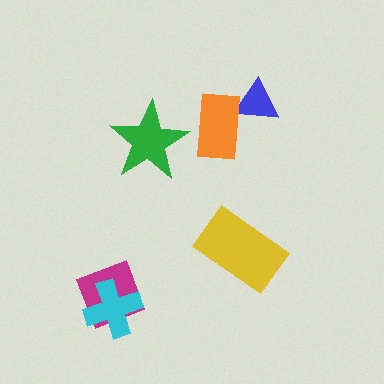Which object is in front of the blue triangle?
The orange rectangle is in front of the blue triangle.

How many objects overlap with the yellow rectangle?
0 objects overlap with the yellow rectangle.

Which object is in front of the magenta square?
The cyan cross is in front of the magenta square.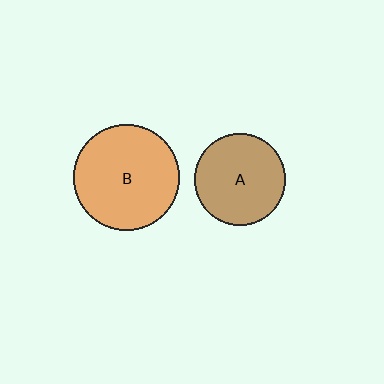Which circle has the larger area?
Circle B (orange).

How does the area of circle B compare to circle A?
Approximately 1.3 times.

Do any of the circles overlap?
No, none of the circles overlap.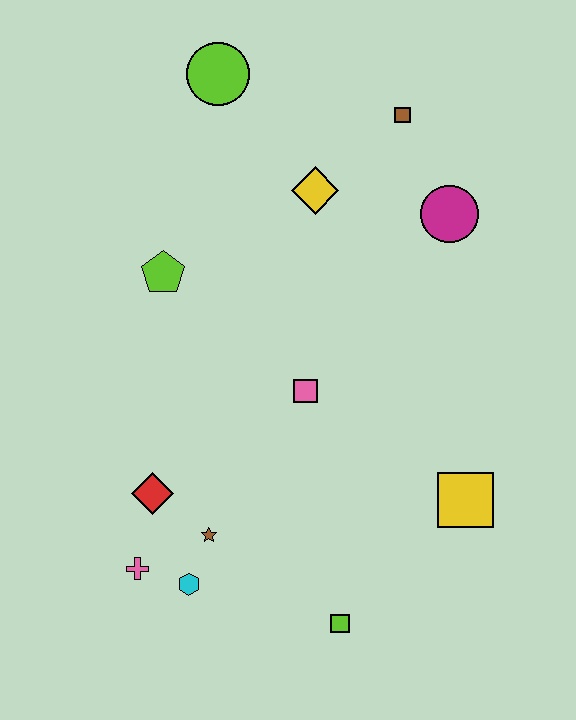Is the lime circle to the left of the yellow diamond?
Yes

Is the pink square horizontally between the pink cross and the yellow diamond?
Yes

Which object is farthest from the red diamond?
The brown square is farthest from the red diamond.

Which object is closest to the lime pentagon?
The yellow diamond is closest to the lime pentagon.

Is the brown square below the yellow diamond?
No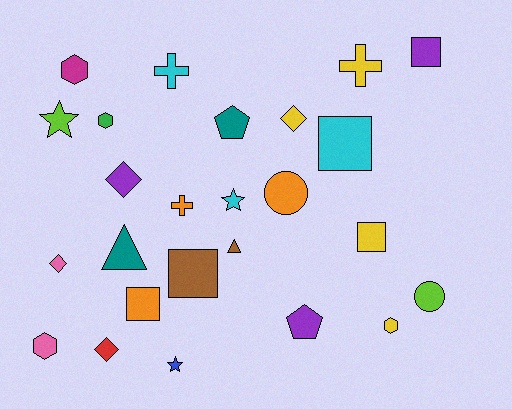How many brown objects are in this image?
There are 2 brown objects.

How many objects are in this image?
There are 25 objects.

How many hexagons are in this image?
There are 4 hexagons.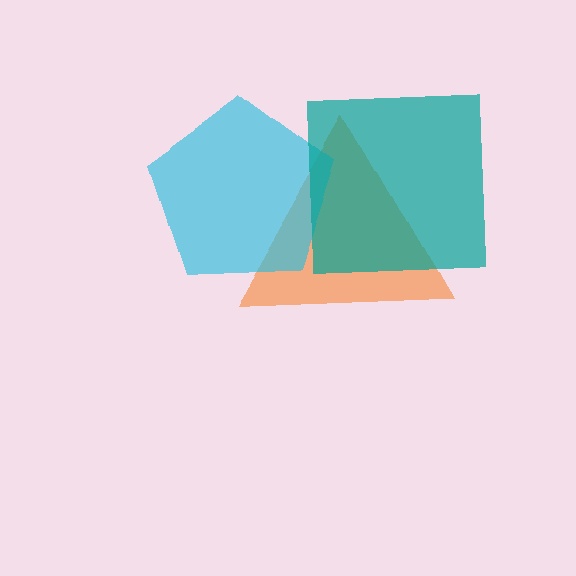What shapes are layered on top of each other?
The layered shapes are: an orange triangle, a cyan pentagon, a teal square.